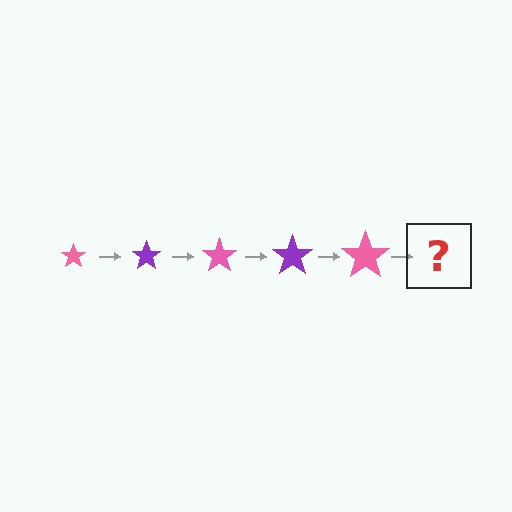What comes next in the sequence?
The next element should be a purple star, larger than the previous one.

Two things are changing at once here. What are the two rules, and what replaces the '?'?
The two rules are that the star grows larger each step and the color cycles through pink and purple. The '?' should be a purple star, larger than the previous one.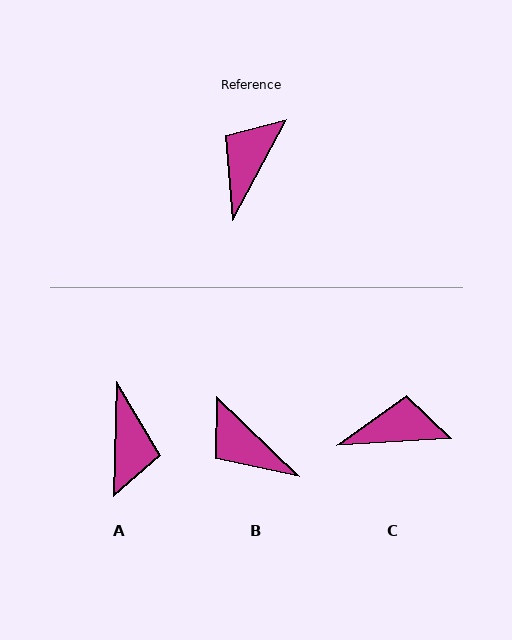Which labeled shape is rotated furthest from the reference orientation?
A, about 154 degrees away.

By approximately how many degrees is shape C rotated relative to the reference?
Approximately 59 degrees clockwise.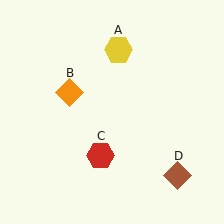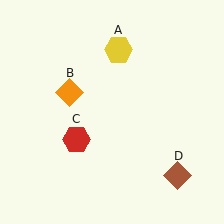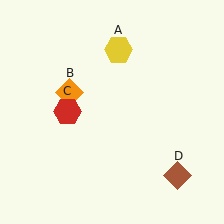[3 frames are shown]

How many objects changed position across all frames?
1 object changed position: red hexagon (object C).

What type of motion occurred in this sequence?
The red hexagon (object C) rotated clockwise around the center of the scene.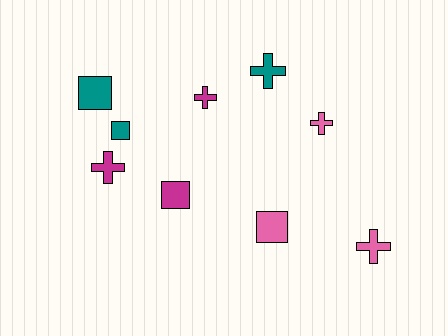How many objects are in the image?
There are 9 objects.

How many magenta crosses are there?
There are 2 magenta crosses.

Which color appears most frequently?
Teal, with 3 objects.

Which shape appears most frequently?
Cross, with 5 objects.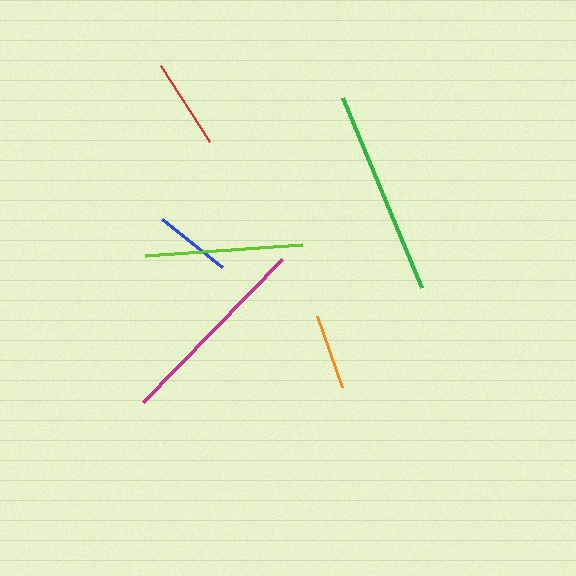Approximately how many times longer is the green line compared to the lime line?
The green line is approximately 1.3 times the length of the lime line.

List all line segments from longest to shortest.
From longest to shortest: green, magenta, lime, red, blue, orange.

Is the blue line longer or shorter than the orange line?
The blue line is longer than the orange line.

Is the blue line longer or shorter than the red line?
The red line is longer than the blue line.